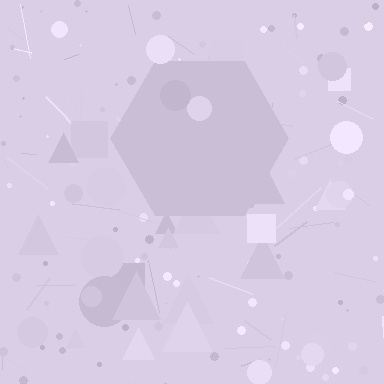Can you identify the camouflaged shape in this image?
The camouflaged shape is a hexagon.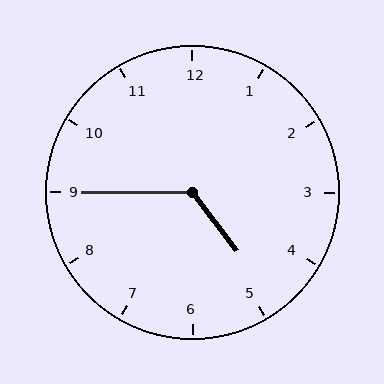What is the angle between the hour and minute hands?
Approximately 128 degrees.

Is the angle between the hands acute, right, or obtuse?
It is obtuse.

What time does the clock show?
4:45.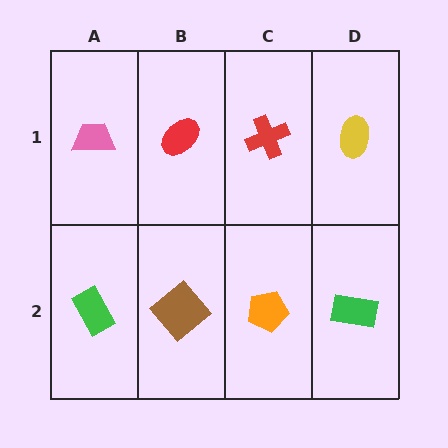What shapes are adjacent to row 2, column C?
A red cross (row 1, column C), a brown diamond (row 2, column B), a green rectangle (row 2, column D).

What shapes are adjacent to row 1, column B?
A brown diamond (row 2, column B), a pink trapezoid (row 1, column A), a red cross (row 1, column C).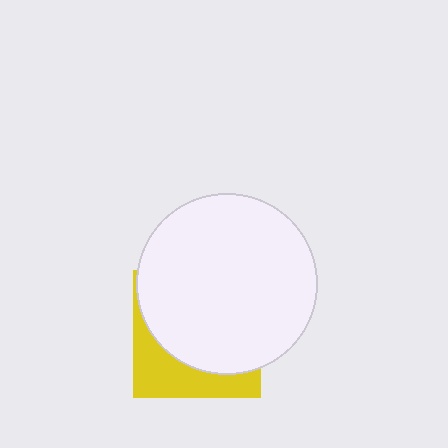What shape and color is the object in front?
The object in front is a white circle.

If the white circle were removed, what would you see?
You would see the complete yellow square.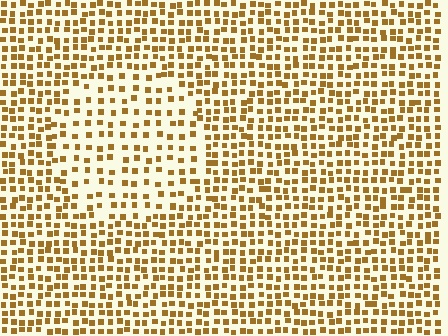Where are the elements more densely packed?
The elements are more densely packed outside the circle boundary.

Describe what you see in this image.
The image contains small brown elements arranged at two different densities. A circle-shaped region is visible where the elements are less densely packed than the surrounding area.